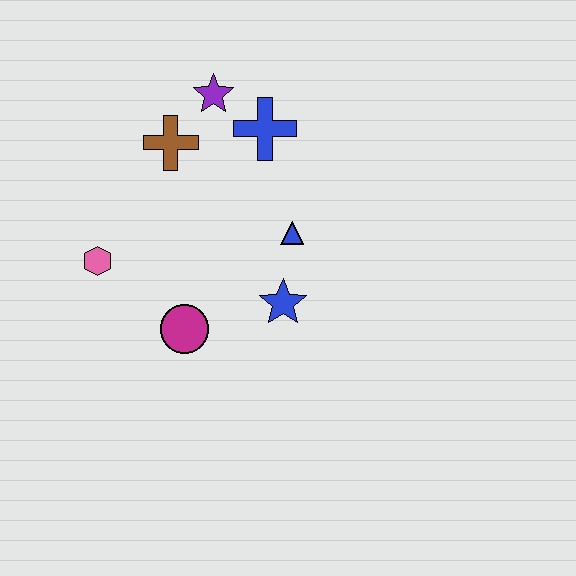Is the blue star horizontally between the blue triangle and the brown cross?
Yes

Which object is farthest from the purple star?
The magenta circle is farthest from the purple star.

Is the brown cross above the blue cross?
No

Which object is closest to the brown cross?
The purple star is closest to the brown cross.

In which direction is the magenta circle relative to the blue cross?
The magenta circle is below the blue cross.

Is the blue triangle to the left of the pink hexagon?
No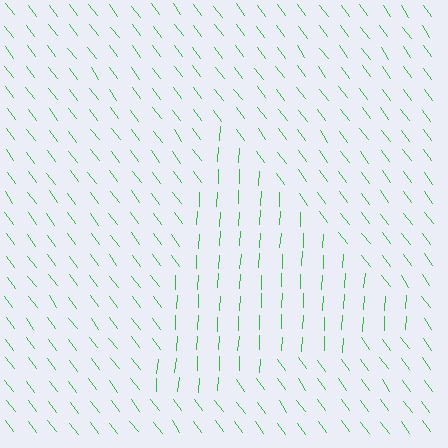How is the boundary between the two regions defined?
The boundary is defined purely by a change in line orientation (approximately 39 degrees difference). All lines are the same color and thickness.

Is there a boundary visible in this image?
Yes, there is a texture boundary formed by a change in line orientation.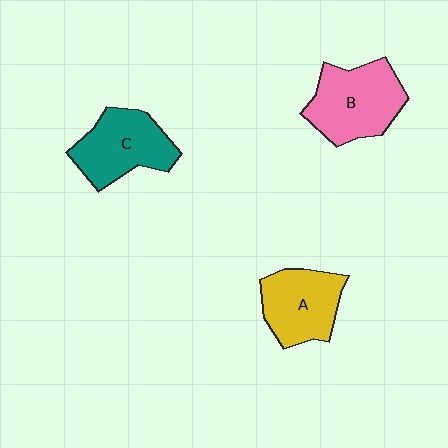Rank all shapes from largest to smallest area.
From largest to smallest: B (pink), C (teal), A (yellow).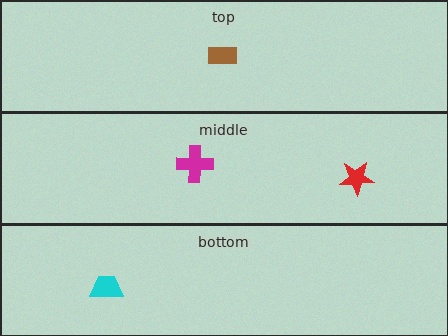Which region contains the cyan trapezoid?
The bottom region.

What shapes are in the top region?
The brown rectangle.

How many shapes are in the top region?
1.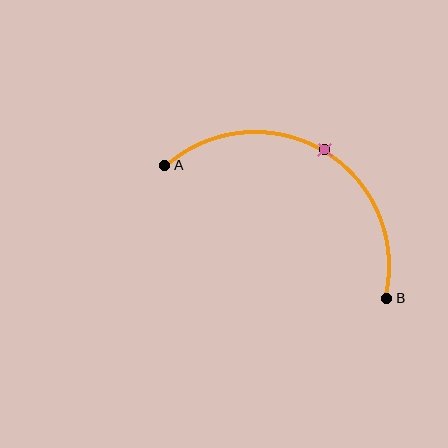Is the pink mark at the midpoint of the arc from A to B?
Yes. The pink mark lies on the arc at equal arc-length from both A and B — it is the arc midpoint.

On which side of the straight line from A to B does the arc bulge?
The arc bulges above the straight line connecting A and B.